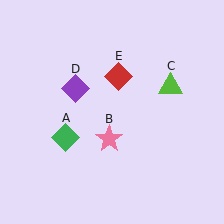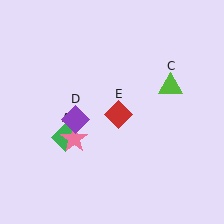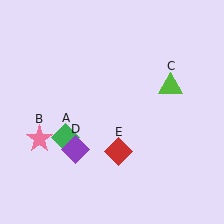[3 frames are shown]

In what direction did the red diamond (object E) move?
The red diamond (object E) moved down.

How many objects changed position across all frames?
3 objects changed position: pink star (object B), purple diamond (object D), red diamond (object E).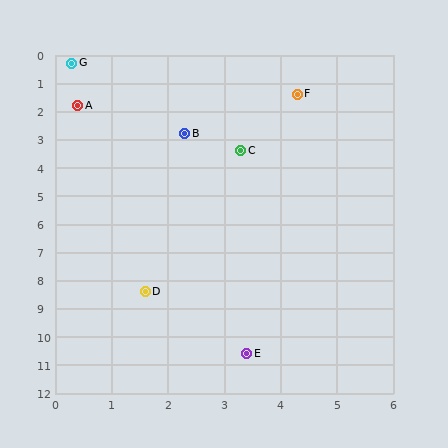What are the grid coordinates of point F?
Point F is at approximately (4.3, 1.4).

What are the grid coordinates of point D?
Point D is at approximately (1.6, 8.4).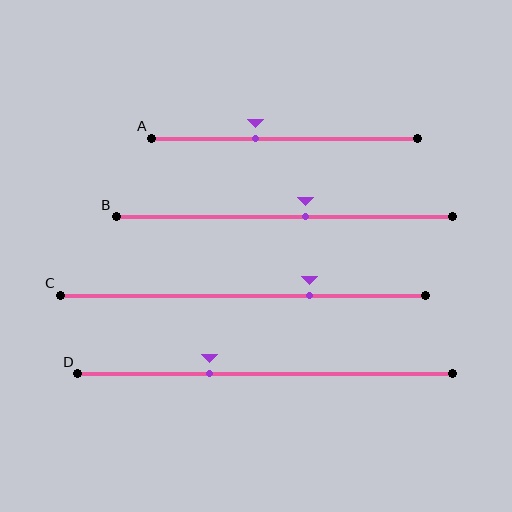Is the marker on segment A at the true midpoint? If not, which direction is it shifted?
No, the marker on segment A is shifted to the left by about 11% of the segment length.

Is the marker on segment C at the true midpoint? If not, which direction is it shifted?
No, the marker on segment C is shifted to the right by about 18% of the segment length.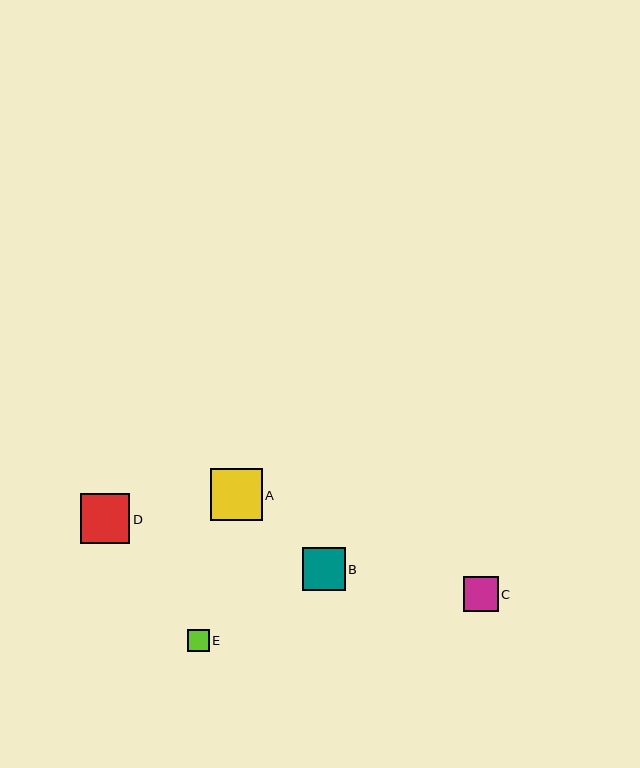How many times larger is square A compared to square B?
Square A is approximately 1.2 times the size of square B.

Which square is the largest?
Square A is the largest with a size of approximately 52 pixels.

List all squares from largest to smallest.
From largest to smallest: A, D, B, C, E.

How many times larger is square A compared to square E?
Square A is approximately 2.4 times the size of square E.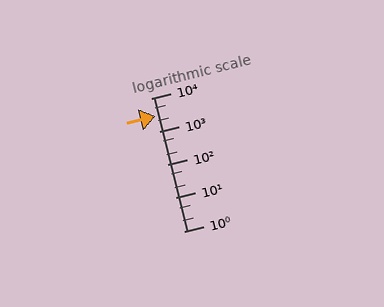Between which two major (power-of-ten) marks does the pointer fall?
The pointer is between 1000 and 10000.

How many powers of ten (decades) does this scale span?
The scale spans 4 decades, from 1 to 10000.